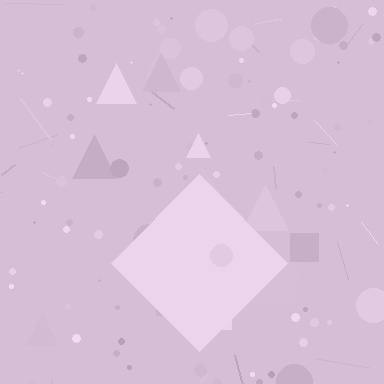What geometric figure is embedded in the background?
A diamond is embedded in the background.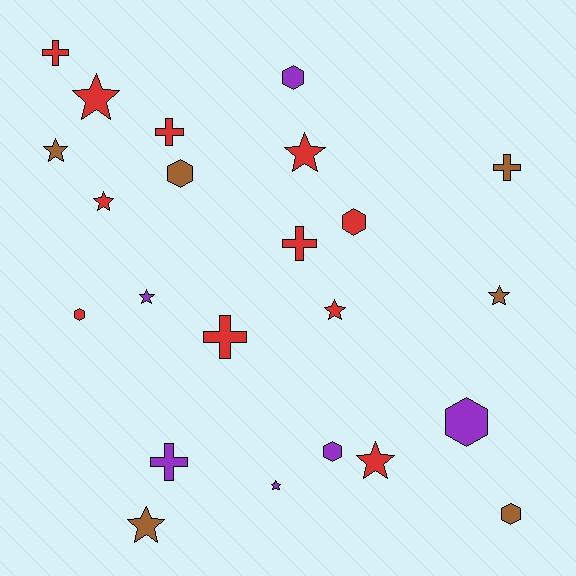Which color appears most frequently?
Red, with 11 objects.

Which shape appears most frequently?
Star, with 10 objects.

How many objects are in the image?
There are 23 objects.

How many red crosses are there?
There are 4 red crosses.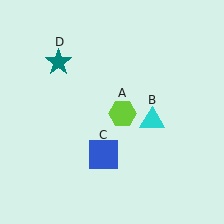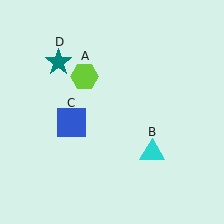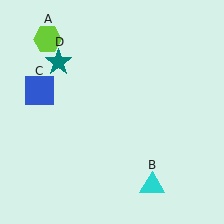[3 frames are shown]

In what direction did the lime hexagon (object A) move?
The lime hexagon (object A) moved up and to the left.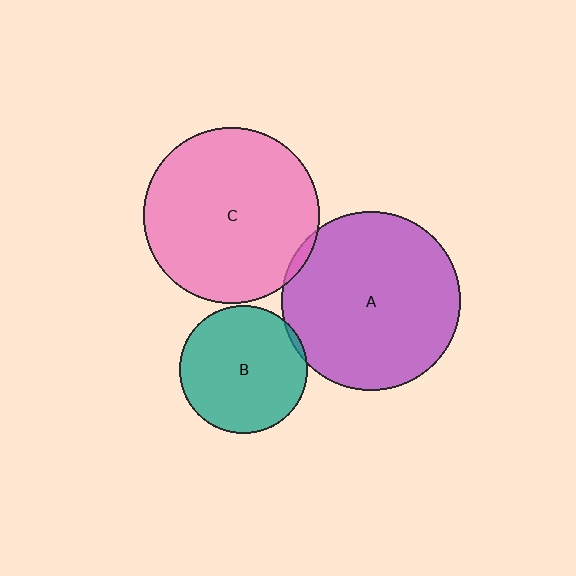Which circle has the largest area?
Circle A (purple).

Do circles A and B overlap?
Yes.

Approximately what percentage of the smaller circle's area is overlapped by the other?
Approximately 5%.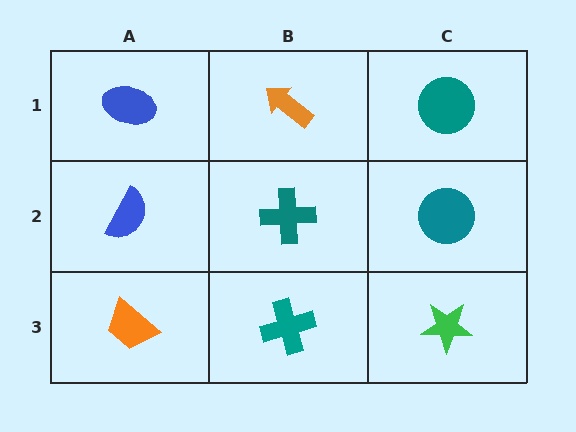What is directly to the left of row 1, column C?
An orange arrow.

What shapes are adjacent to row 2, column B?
An orange arrow (row 1, column B), a teal cross (row 3, column B), a blue semicircle (row 2, column A), a teal circle (row 2, column C).